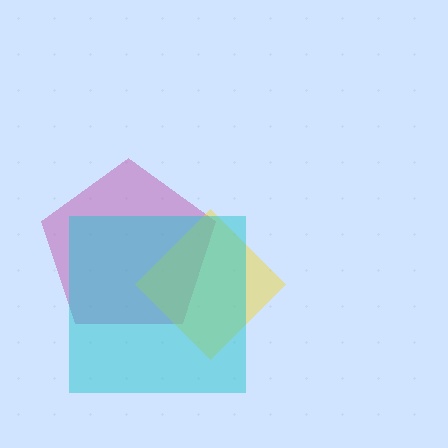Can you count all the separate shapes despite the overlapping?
Yes, there are 3 separate shapes.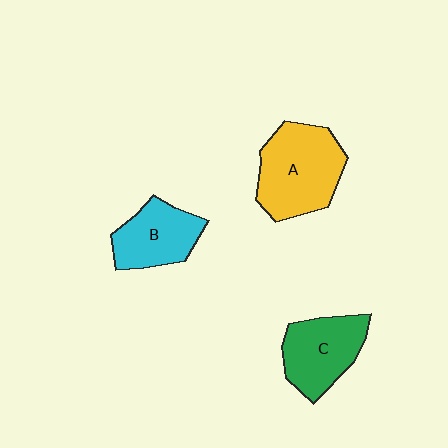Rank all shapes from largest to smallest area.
From largest to smallest: A (yellow), C (green), B (cyan).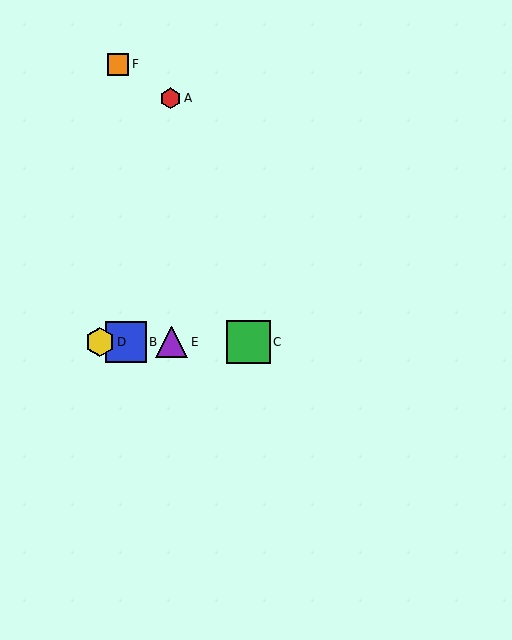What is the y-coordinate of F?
Object F is at y≈64.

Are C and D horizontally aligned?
Yes, both are at y≈342.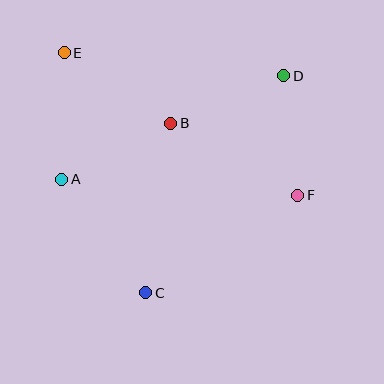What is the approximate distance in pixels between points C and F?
The distance between C and F is approximately 181 pixels.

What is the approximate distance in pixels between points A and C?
The distance between A and C is approximately 141 pixels.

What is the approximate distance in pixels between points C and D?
The distance between C and D is approximately 257 pixels.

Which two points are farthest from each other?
Points E and F are farthest from each other.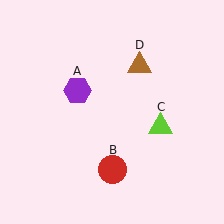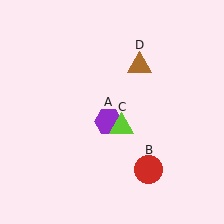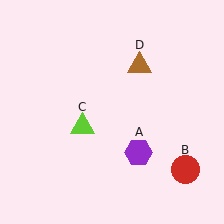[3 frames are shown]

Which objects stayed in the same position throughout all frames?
Brown triangle (object D) remained stationary.